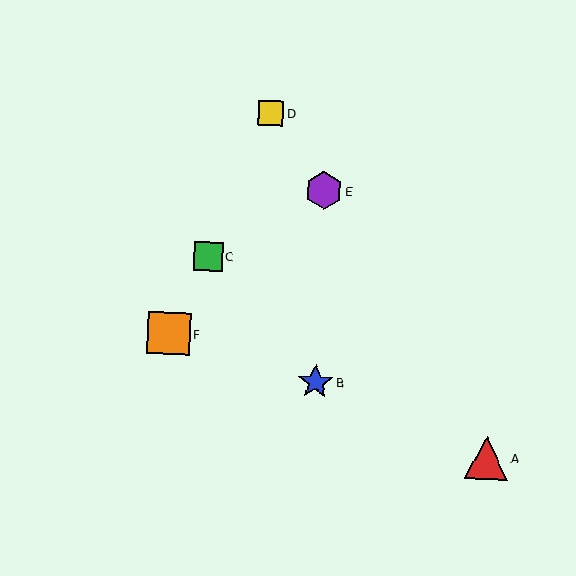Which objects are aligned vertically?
Objects B, E are aligned vertically.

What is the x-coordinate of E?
Object E is at x≈324.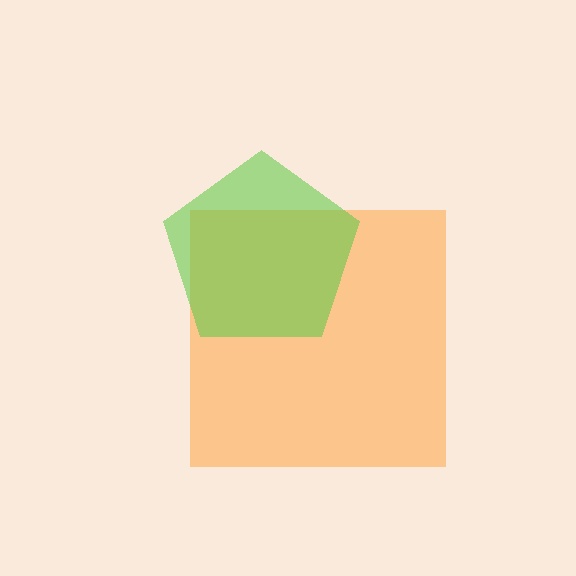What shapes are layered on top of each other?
The layered shapes are: an orange square, a lime pentagon.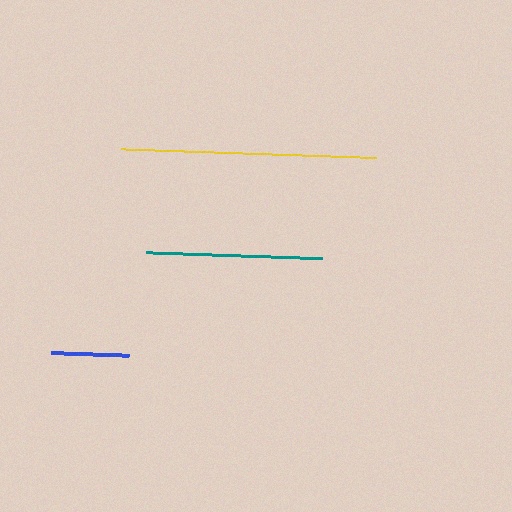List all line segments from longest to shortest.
From longest to shortest: yellow, teal, blue.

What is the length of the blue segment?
The blue segment is approximately 78 pixels long.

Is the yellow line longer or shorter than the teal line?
The yellow line is longer than the teal line.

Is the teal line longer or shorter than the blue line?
The teal line is longer than the blue line.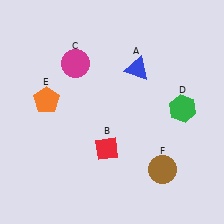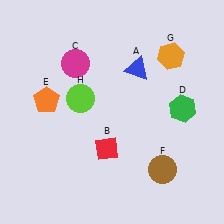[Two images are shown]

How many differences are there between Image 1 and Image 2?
There are 2 differences between the two images.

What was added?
An orange hexagon (G), a lime circle (H) were added in Image 2.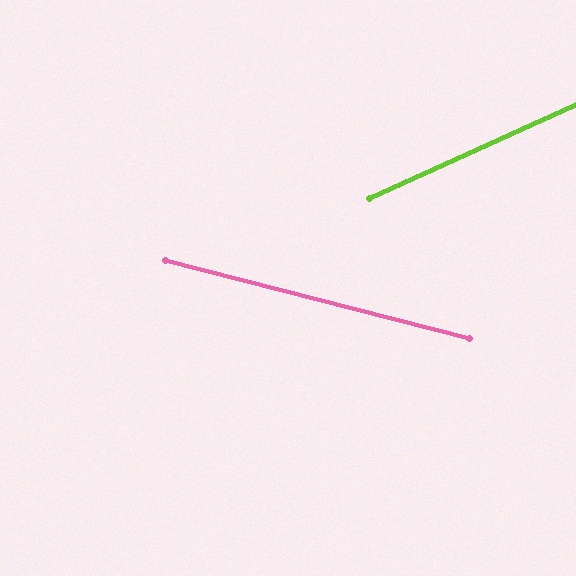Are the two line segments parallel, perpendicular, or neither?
Neither parallel nor perpendicular — they differ by about 39°.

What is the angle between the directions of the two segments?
Approximately 39 degrees.